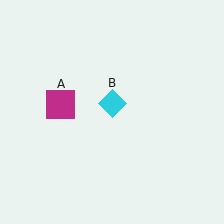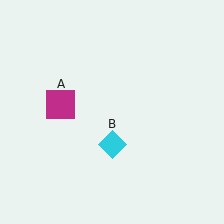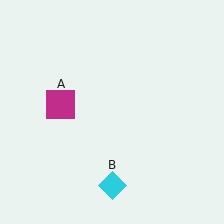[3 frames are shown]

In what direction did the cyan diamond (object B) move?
The cyan diamond (object B) moved down.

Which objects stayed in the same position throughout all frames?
Magenta square (object A) remained stationary.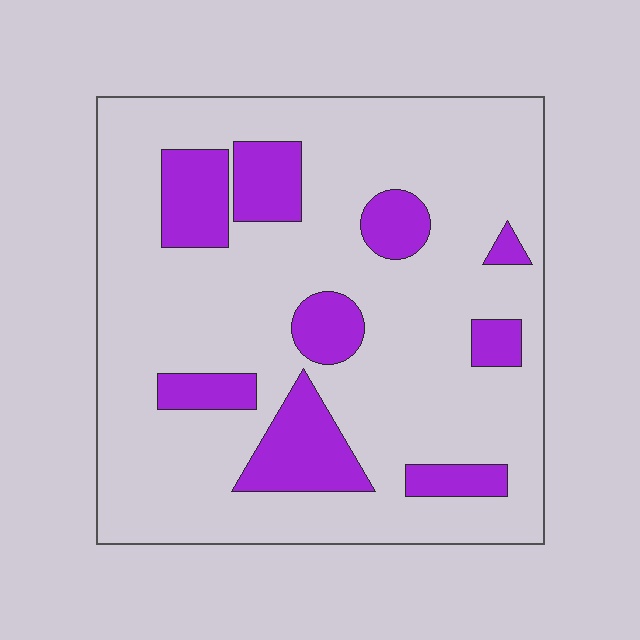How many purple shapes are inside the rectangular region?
9.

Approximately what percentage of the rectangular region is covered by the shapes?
Approximately 20%.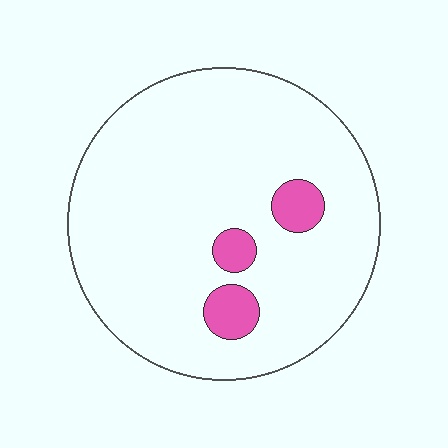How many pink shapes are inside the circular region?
3.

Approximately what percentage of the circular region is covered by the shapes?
Approximately 10%.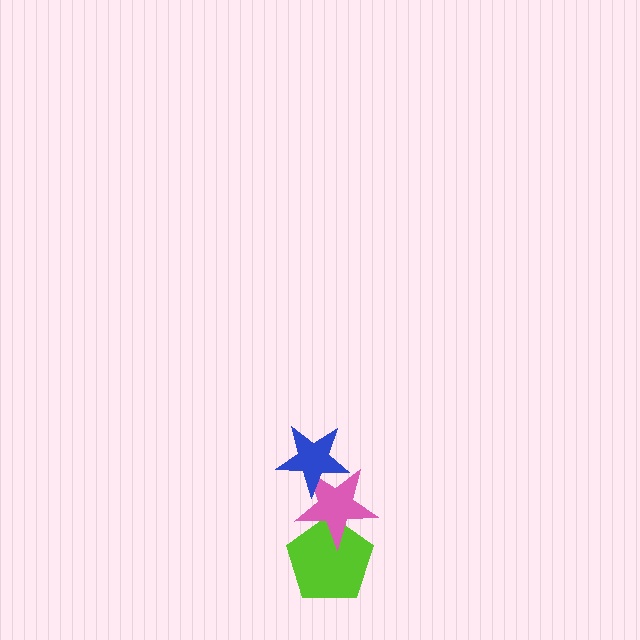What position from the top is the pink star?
The pink star is 2nd from the top.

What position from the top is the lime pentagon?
The lime pentagon is 3rd from the top.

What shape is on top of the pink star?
The blue star is on top of the pink star.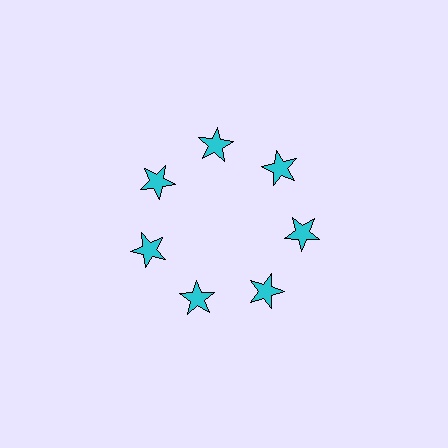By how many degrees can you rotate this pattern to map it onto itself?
The pattern maps onto itself every 51 degrees of rotation.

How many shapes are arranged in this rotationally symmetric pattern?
There are 7 shapes, arranged in 7 groups of 1.